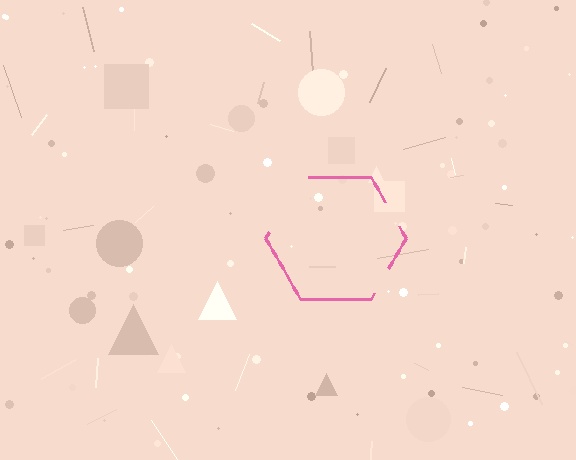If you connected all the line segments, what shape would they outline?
They would outline a hexagon.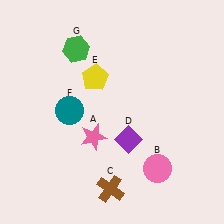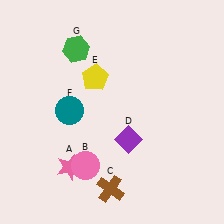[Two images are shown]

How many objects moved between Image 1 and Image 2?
2 objects moved between the two images.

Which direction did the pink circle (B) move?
The pink circle (B) moved left.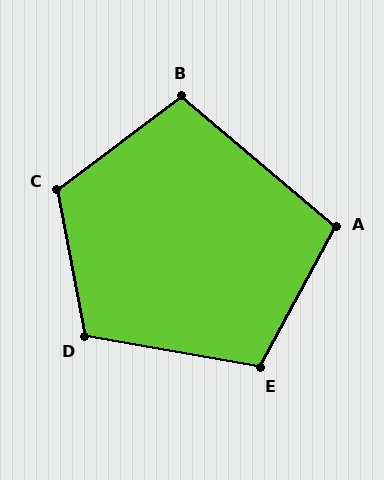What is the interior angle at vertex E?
Approximately 108 degrees (obtuse).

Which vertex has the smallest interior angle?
A, at approximately 102 degrees.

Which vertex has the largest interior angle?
C, at approximately 116 degrees.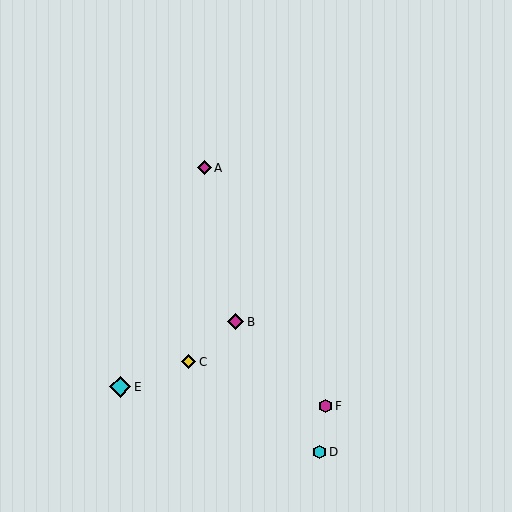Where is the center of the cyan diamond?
The center of the cyan diamond is at (120, 387).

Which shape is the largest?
The cyan diamond (labeled E) is the largest.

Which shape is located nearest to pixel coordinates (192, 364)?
The yellow diamond (labeled C) at (189, 362) is nearest to that location.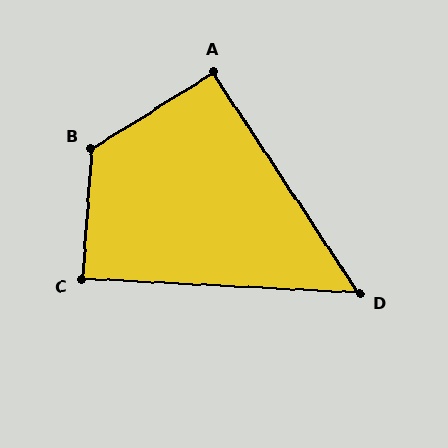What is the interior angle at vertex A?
Approximately 91 degrees (approximately right).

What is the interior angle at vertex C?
Approximately 89 degrees (approximately right).